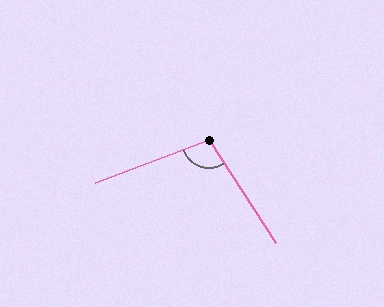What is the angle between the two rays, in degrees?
Approximately 102 degrees.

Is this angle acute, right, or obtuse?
It is obtuse.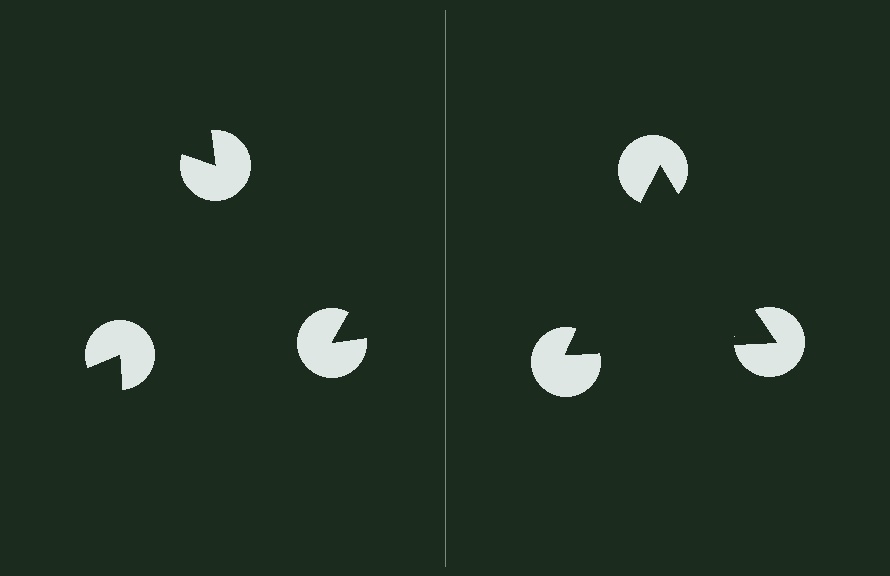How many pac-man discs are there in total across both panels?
6 — 3 on each side.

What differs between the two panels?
The pac-man discs are positioned identically on both sides; only the wedge orientations differ. On the right they align to a triangle; on the left they are misaligned.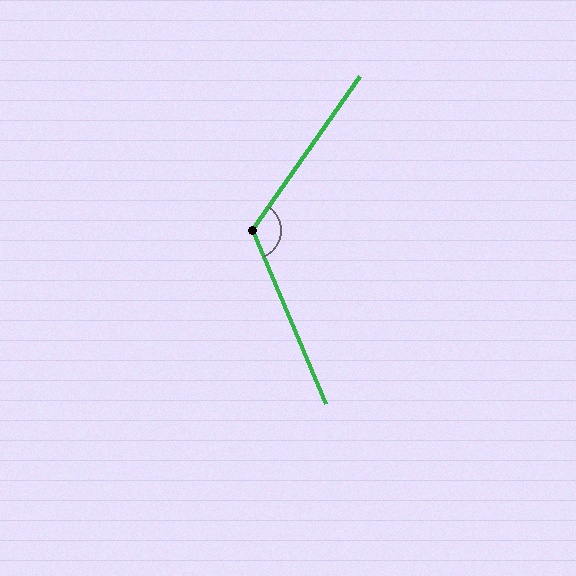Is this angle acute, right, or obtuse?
It is obtuse.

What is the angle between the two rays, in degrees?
Approximately 122 degrees.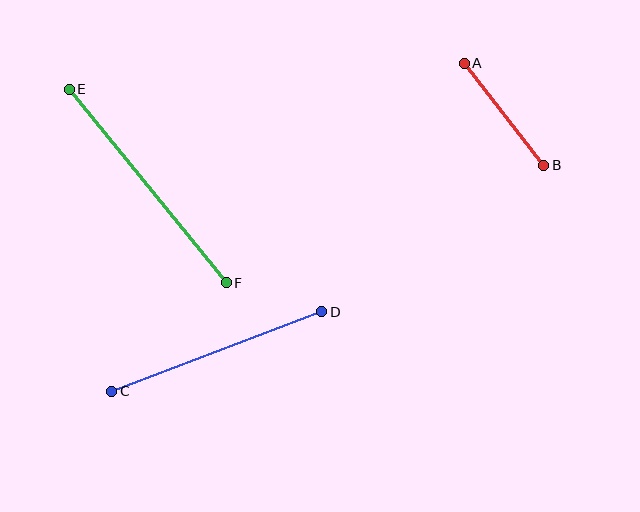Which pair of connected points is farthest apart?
Points E and F are farthest apart.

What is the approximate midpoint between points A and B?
The midpoint is at approximately (504, 114) pixels.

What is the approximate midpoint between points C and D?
The midpoint is at approximately (217, 352) pixels.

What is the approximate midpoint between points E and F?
The midpoint is at approximately (148, 186) pixels.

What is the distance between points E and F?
The distance is approximately 249 pixels.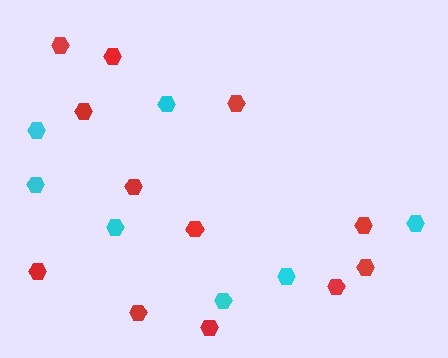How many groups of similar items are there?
There are 2 groups: one group of red hexagons (12) and one group of cyan hexagons (7).